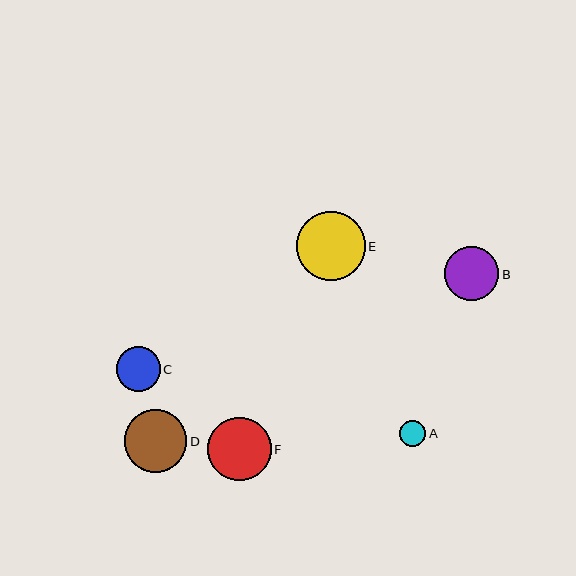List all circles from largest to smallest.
From largest to smallest: E, F, D, B, C, A.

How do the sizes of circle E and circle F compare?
Circle E and circle F are approximately the same size.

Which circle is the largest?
Circle E is the largest with a size of approximately 69 pixels.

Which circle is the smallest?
Circle A is the smallest with a size of approximately 26 pixels.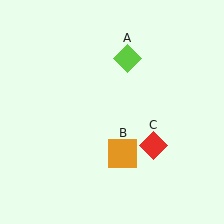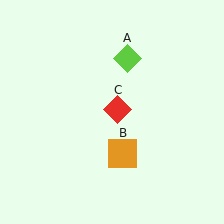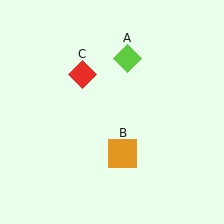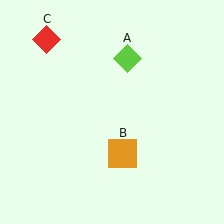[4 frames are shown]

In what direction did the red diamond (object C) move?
The red diamond (object C) moved up and to the left.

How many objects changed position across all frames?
1 object changed position: red diamond (object C).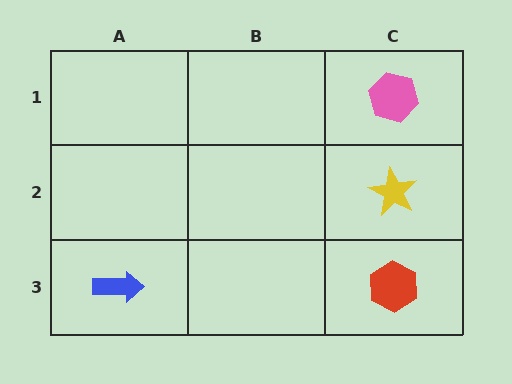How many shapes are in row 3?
2 shapes.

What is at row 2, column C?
A yellow star.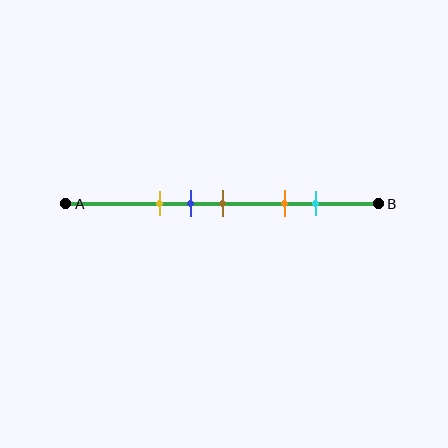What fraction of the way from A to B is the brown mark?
The brown mark is approximately 50% (0.5) of the way from A to B.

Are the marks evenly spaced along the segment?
No, the marks are not evenly spaced.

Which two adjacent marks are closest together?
The blue and brown marks are the closest adjacent pair.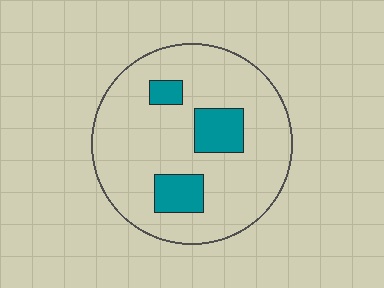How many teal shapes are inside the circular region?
3.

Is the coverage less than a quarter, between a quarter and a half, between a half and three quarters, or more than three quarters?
Less than a quarter.